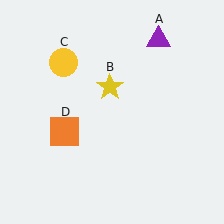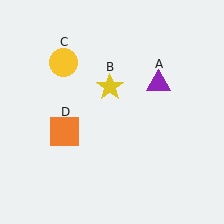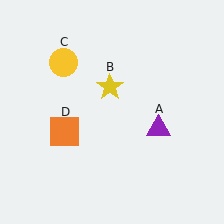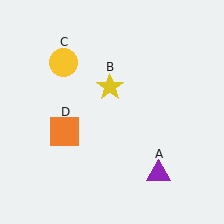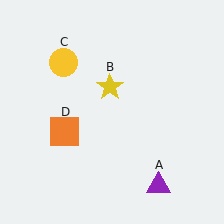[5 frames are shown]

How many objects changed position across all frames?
1 object changed position: purple triangle (object A).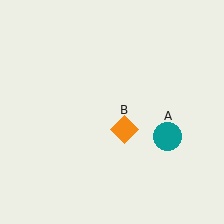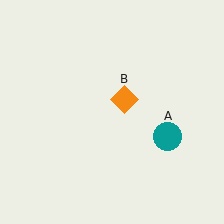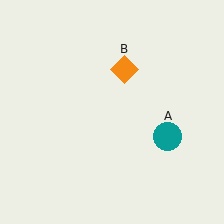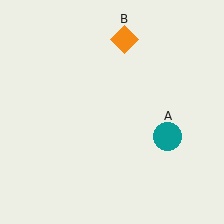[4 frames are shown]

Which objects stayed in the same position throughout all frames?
Teal circle (object A) remained stationary.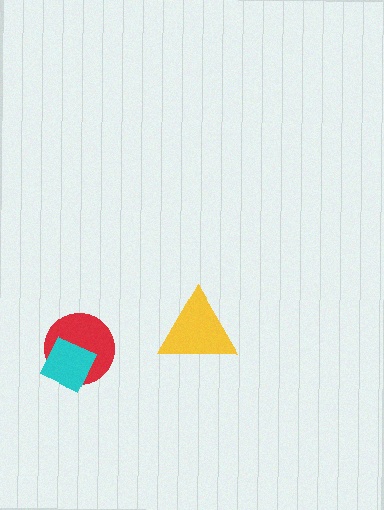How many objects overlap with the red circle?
1 object overlaps with the red circle.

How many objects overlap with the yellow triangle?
0 objects overlap with the yellow triangle.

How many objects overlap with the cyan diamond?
1 object overlaps with the cyan diamond.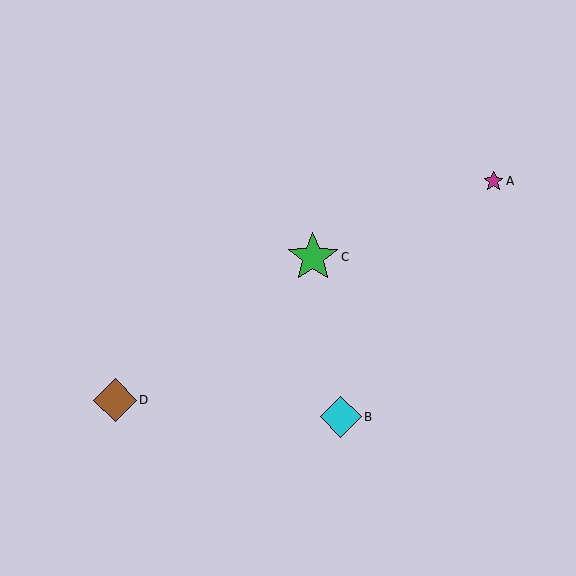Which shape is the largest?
The green star (labeled C) is the largest.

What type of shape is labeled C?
Shape C is a green star.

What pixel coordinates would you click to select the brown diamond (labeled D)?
Click at (115, 400) to select the brown diamond D.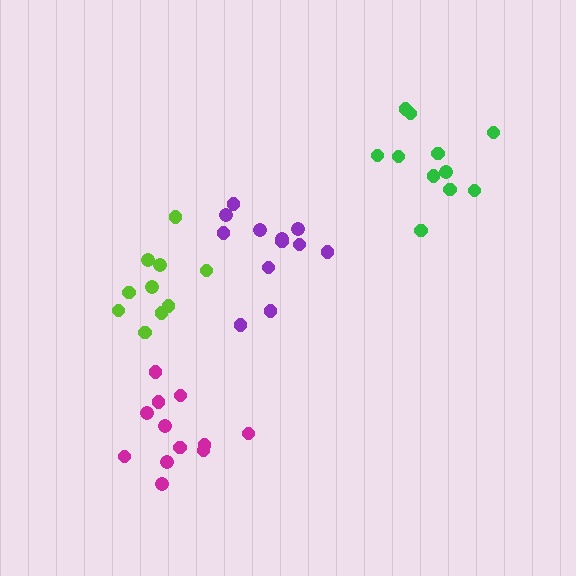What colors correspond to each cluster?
The clusters are colored: purple, magenta, green, lime.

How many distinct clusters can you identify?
There are 4 distinct clusters.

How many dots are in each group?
Group 1: 12 dots, Group 2: 12 dots, Group 3: 11 dots, Group 4: 10 dots (45 total).